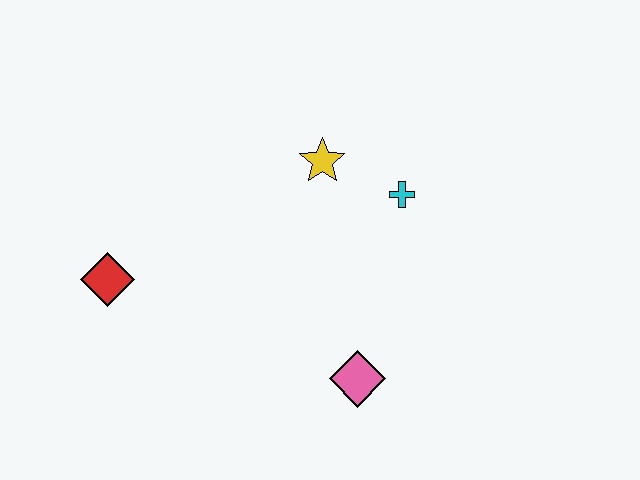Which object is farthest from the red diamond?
The cyan cross is farthest from the red diamond.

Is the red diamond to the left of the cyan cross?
Yes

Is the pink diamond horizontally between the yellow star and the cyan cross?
Yes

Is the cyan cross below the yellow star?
Yes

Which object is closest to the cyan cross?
The yellow star is closest to the cyan cross.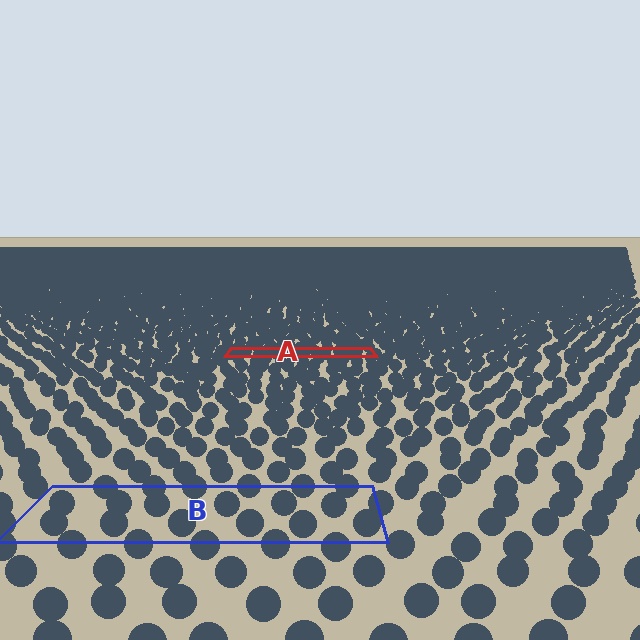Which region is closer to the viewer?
Region B is closer. The texture elements there are larger and more spread out.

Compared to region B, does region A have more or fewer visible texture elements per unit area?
Region A has more texture elements per unit area — they are packed more densely because it is farther away.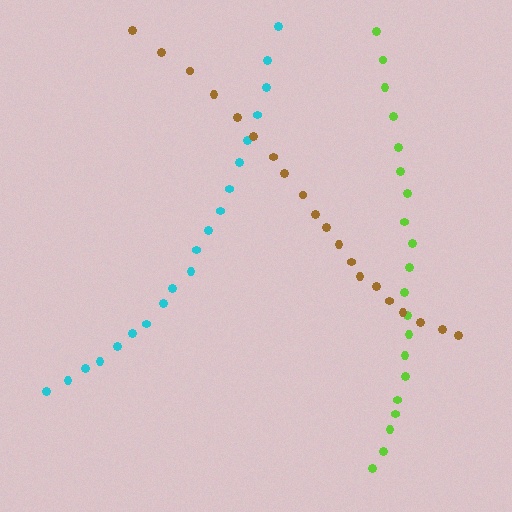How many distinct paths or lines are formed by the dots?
There are 3 distinct paths.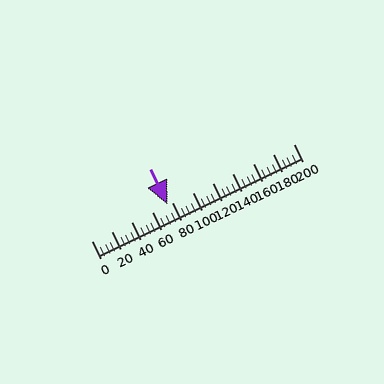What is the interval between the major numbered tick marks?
The major tick marks are spaced 20 units apart.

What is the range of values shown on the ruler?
The ruler shows values from 0 to 200.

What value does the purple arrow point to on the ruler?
The purple arrow points to approximately 75.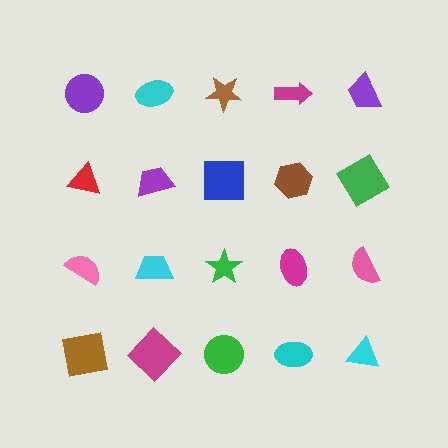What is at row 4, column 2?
A magenta diamond.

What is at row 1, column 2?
A cyan ellipse.